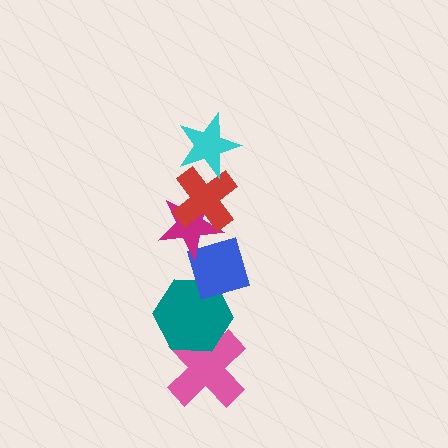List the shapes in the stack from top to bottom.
From top to bottom: the cyan star, the red cross, the magenta star, the blue diamond, the teal hexagon, the pink cross.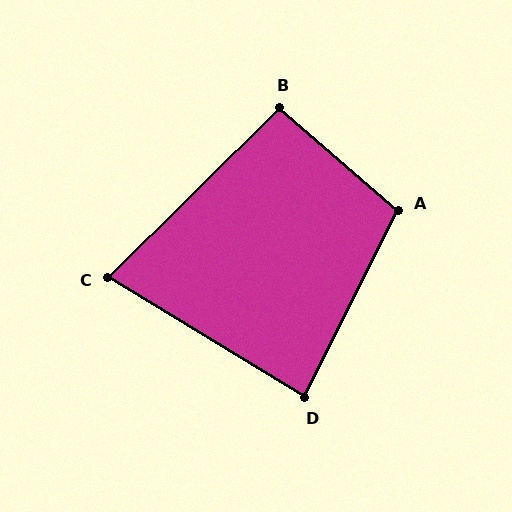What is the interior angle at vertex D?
Approximately 85 degrees (approximately right).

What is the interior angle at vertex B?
Approximately 95 degrees (approximately right).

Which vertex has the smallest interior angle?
C, at approximately 76 degrees.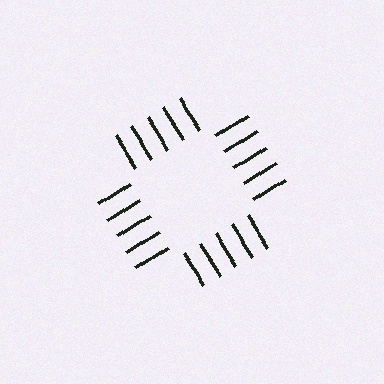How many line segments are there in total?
20 — 5 along each of the 4 edges.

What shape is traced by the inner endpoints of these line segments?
An illusory square — the line segments terminate on its edges but no continuous stroke is drawn.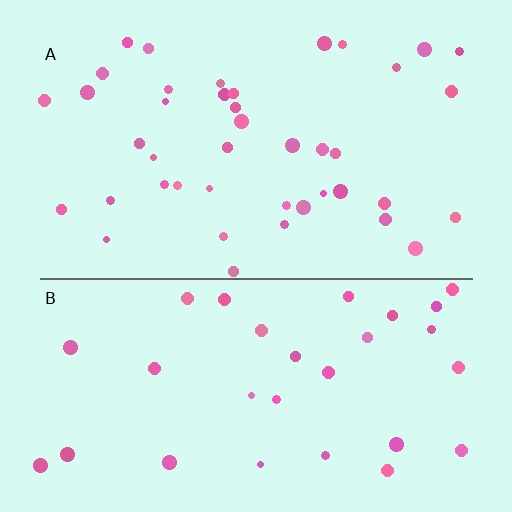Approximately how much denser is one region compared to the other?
Approximately 1.3× — region A over region B.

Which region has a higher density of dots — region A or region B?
A (the top).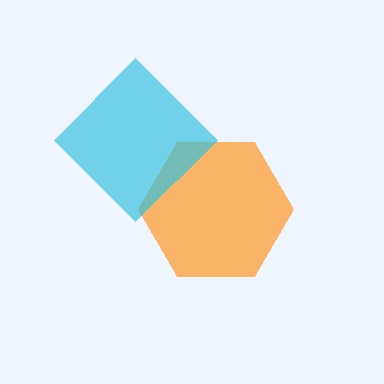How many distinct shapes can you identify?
There are 2 distinct shapes: an orange hexagon, a cyan diamond.